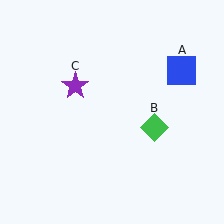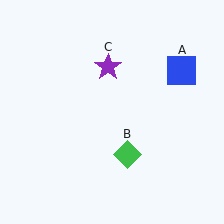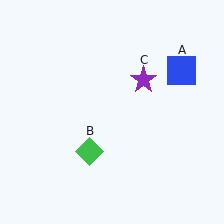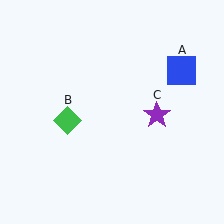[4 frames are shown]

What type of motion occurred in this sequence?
The green diamond (object B), purple star (object C) rotated clockwise around the center of the scene.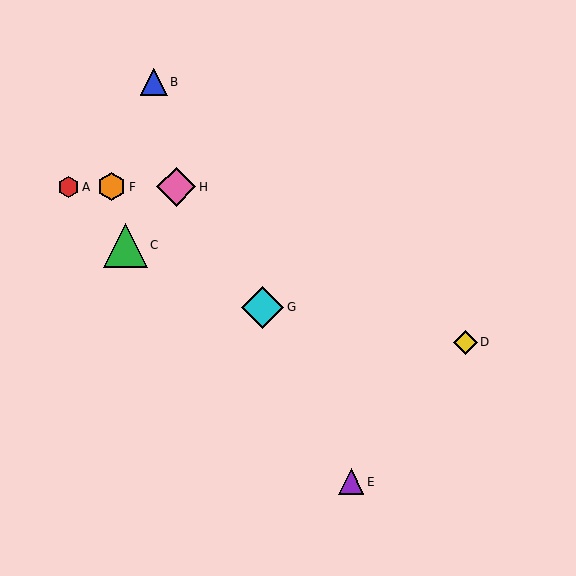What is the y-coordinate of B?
Object B is at y≈82.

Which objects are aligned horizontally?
Objects A, F, H are aligned horizontally.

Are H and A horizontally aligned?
Yes, both are at y≈187.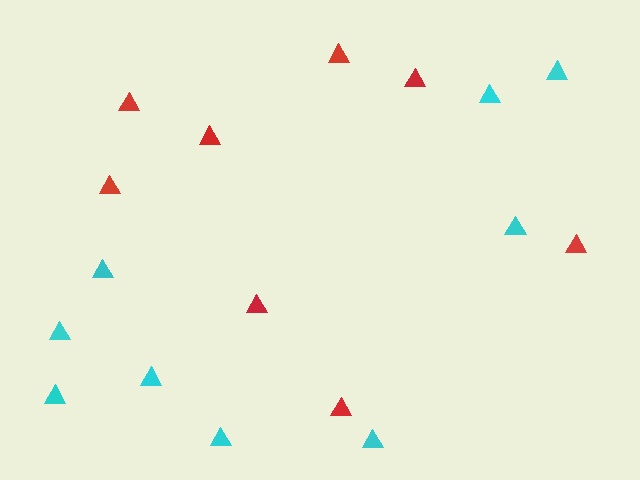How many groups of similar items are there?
There are 2 groups: one group of red triangles (8) and one group of cyan triangles (9).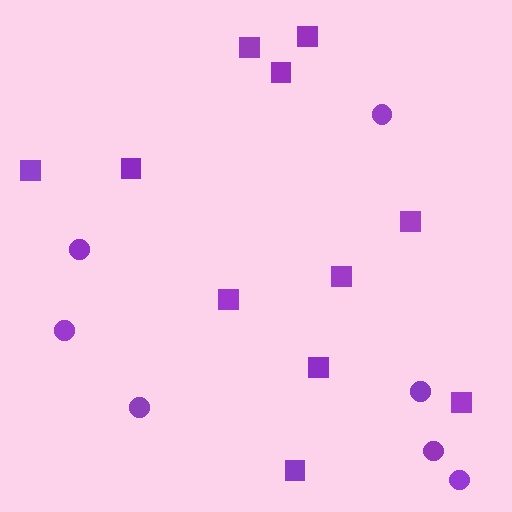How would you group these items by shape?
There are 2 groups: one group of circles (7) and one group of squares (11).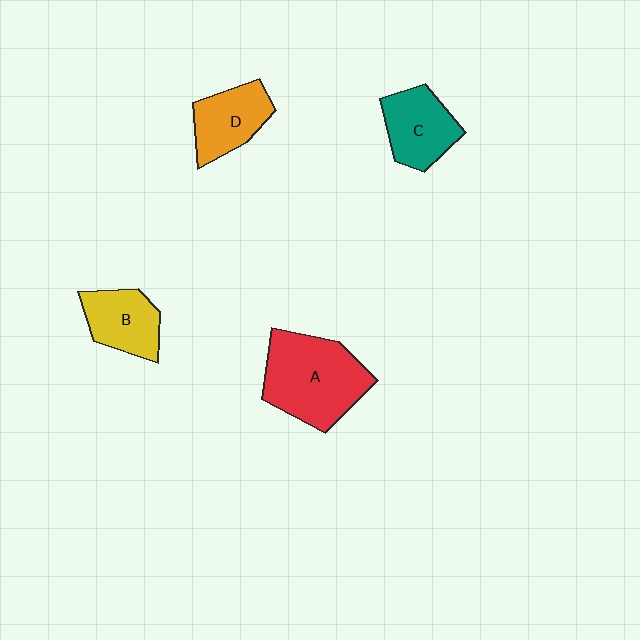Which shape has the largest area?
Shape A (red).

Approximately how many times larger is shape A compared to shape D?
Approximately 1.7 times.